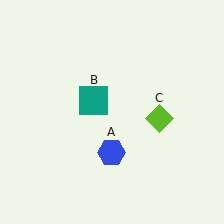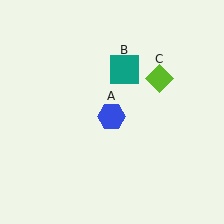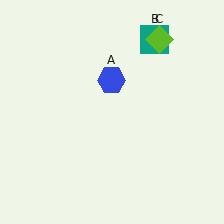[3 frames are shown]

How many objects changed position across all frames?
3 objects changed position: blue hexagon (object A), teal square (object B), lime diamond (object C).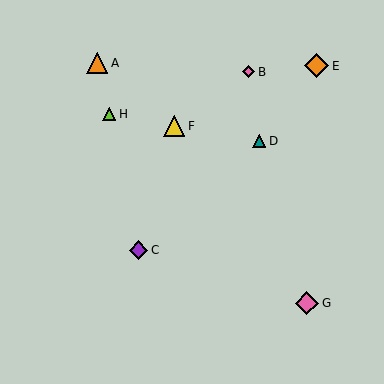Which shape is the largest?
The orange diamond (labeled E) is the largest.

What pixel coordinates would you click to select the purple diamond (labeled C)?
Click at (138, 250) to select the purple diamond C.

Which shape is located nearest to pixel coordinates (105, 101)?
The lime triangle (labeled H) at (109, 114) is nearest to that location.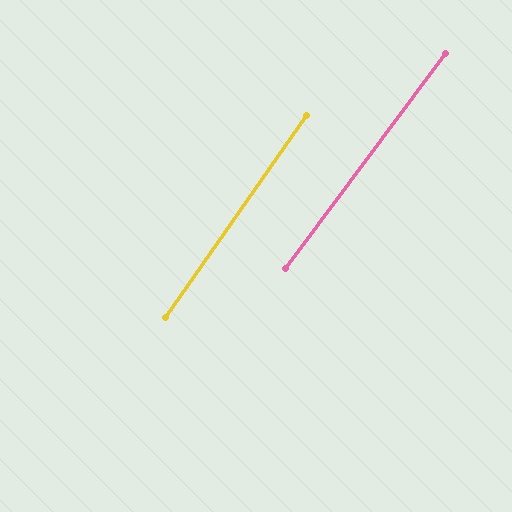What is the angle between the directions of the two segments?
Approximately 2 degrees.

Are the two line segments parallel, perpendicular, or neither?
Parallel — their directions differ by only 1.9°.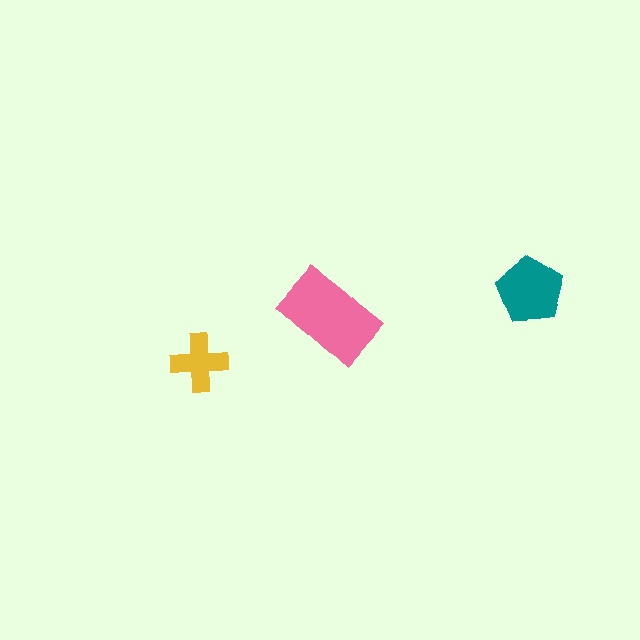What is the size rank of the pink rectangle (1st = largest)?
1st.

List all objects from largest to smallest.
The pink rectangle, the teal pentagon, the yellow cross.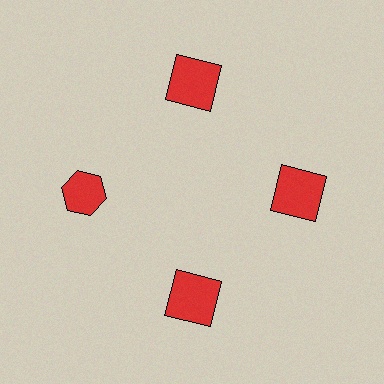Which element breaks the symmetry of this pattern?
The red hexagon at roughly the 9 o'clock position breaks the symmetry. All other shapes are red squares.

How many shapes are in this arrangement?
There are 4 shapes arranged in a ring pattern.